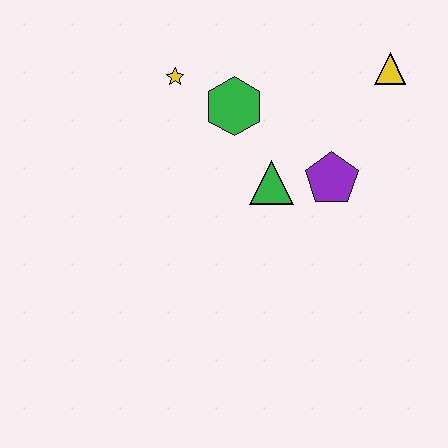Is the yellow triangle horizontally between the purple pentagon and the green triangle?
No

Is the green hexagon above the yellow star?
No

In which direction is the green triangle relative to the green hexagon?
The green triangle is below the green hexagon.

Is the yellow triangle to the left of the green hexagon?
No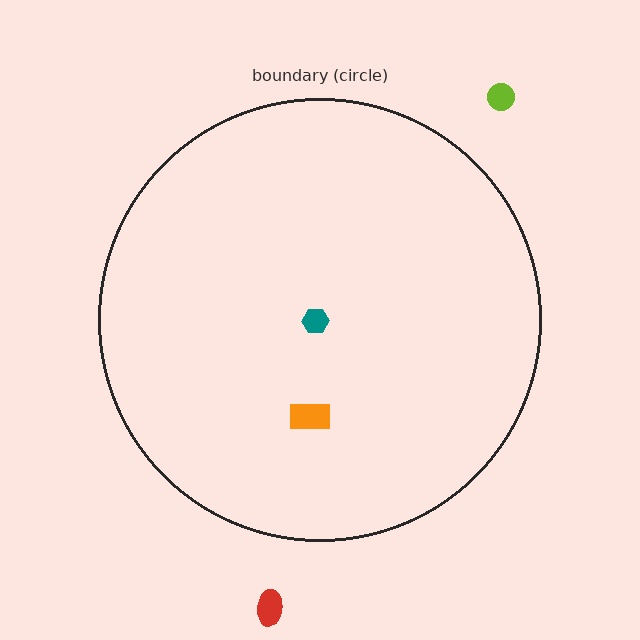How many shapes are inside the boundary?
2 inside, 2 outside.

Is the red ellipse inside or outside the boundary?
Outside.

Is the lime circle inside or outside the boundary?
Outside.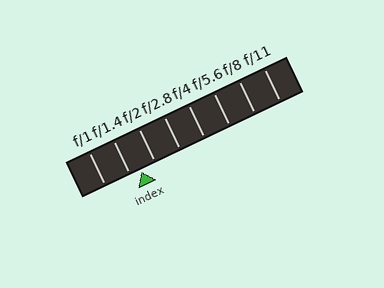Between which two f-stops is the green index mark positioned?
The index mark is between f/1.4 and f/2.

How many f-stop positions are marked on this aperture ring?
There are 8 f-stop positions marked.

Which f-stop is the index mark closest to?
The index mark is closest to f/1.4.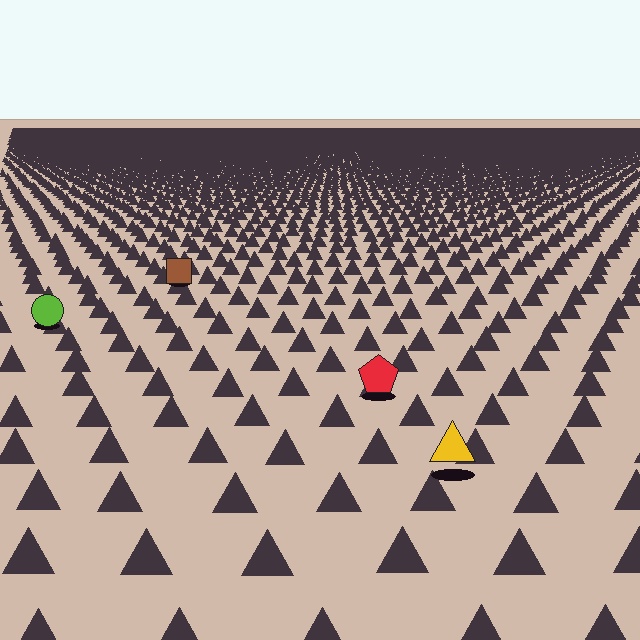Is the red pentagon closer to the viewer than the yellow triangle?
No. The yellow triangle is closer — you can tell from the texture gradient: the ground texture is coarser near it.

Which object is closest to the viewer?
The yellow triangle is closest. The texture marks near it are larger and more spread out.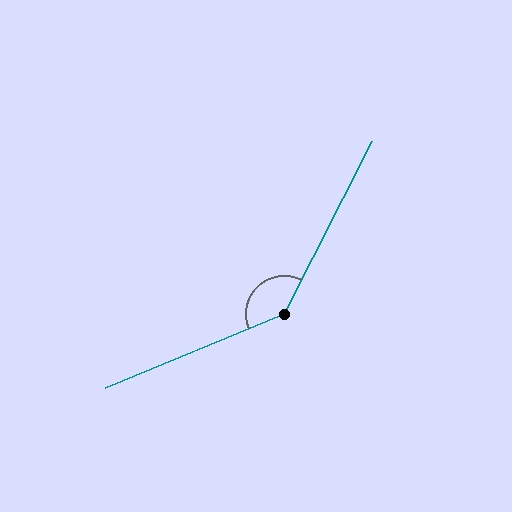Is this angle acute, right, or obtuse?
It is obtuse.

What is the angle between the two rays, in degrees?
Approximately 140 degrees.